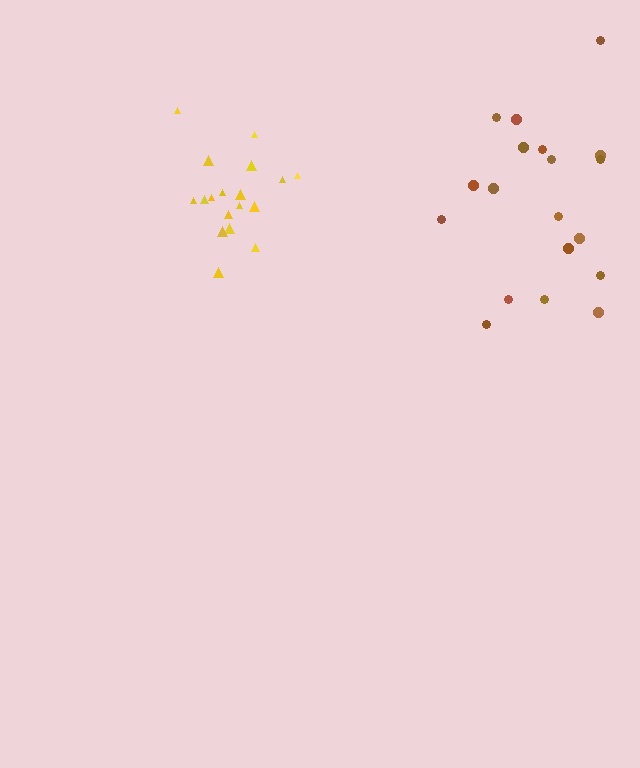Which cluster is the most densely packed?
Yellow.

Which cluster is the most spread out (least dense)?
Brown.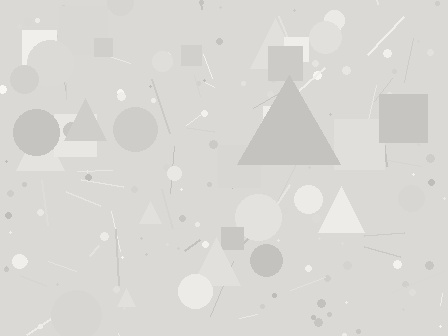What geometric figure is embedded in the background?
A triangle is embedded in the background.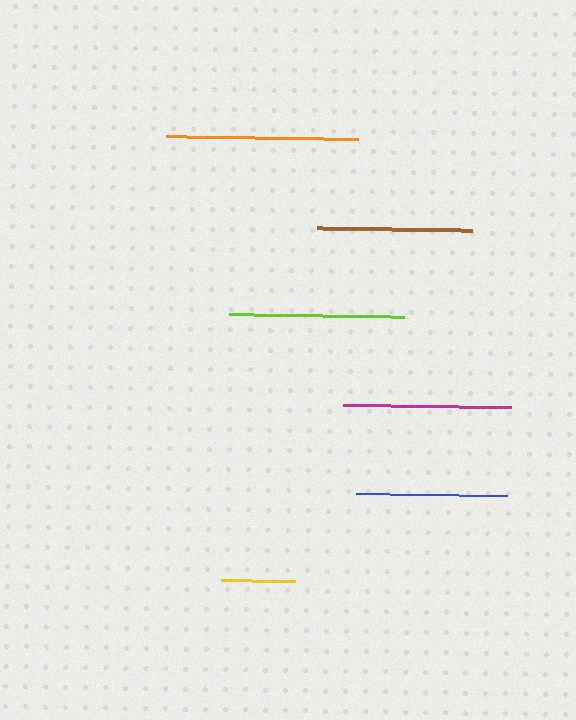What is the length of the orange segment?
The orange segment is approximately 192 pixels long.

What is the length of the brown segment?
The brown segment is approximately 154 pixels long.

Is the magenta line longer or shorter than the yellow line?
The magenta line is longer than the yellow line.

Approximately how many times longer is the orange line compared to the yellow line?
The orange line is approximately 2.6 times the length of the yellow line.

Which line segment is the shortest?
The yellow line is the shortest at approximately 74 pixels.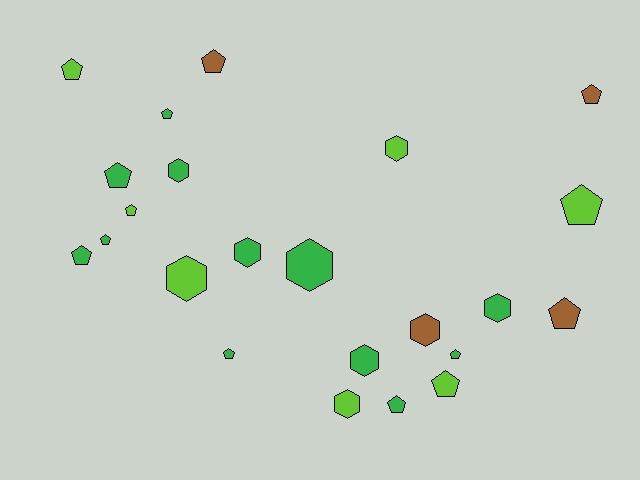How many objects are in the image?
There are 23 objects.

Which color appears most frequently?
Green, with 12 objects.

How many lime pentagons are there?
There are 4 lime pentagons.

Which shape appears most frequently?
Pentagon, with 14 objects.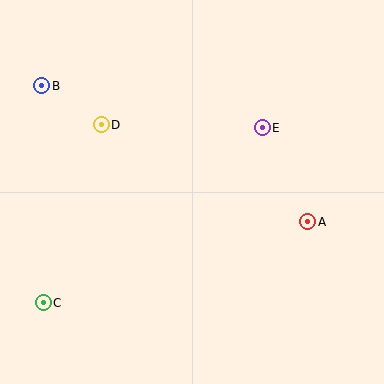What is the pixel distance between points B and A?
The distance between B and A is 299 pixels.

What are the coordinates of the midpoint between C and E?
The midpoint between C and E is at (153, 215).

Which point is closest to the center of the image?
Point E at (262, 128) is closest to the center.